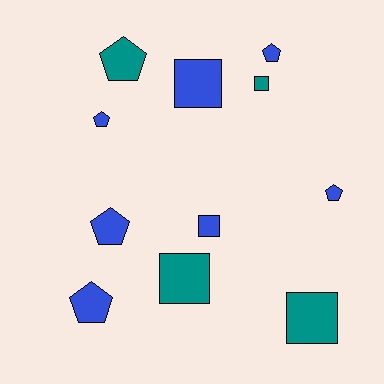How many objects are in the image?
There are 11 objects.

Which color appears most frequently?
Blue, with 7 objects.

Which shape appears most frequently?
Pentagon, with 6 objects.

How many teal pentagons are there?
There is 1 teal pentagon.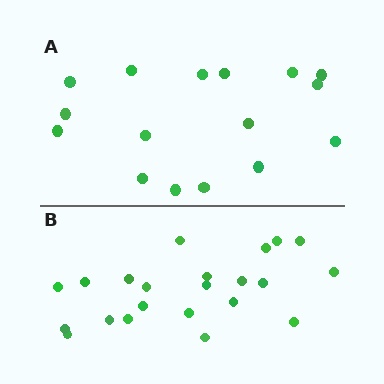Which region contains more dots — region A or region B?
Region B (the bottom region) has more dots.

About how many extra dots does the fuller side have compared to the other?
Region B has about 6 more dots than region A.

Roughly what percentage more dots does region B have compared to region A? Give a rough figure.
About 40% more.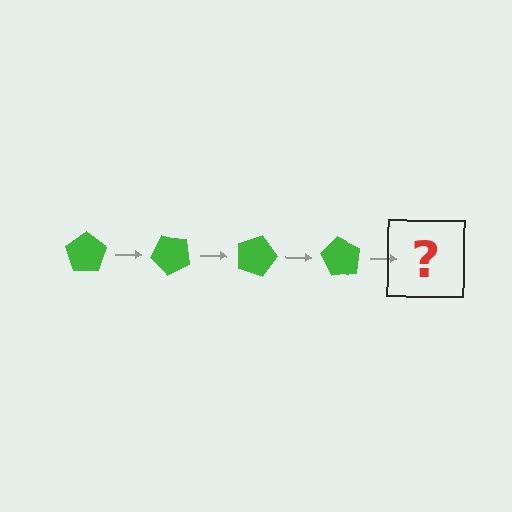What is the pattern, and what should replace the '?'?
The pattern is that the pentagon rotates 45 degrees each step. The '?' should be a green pentagon rotated 180 degrees.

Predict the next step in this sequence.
The next step is a green pentagon rotated 180 degrees.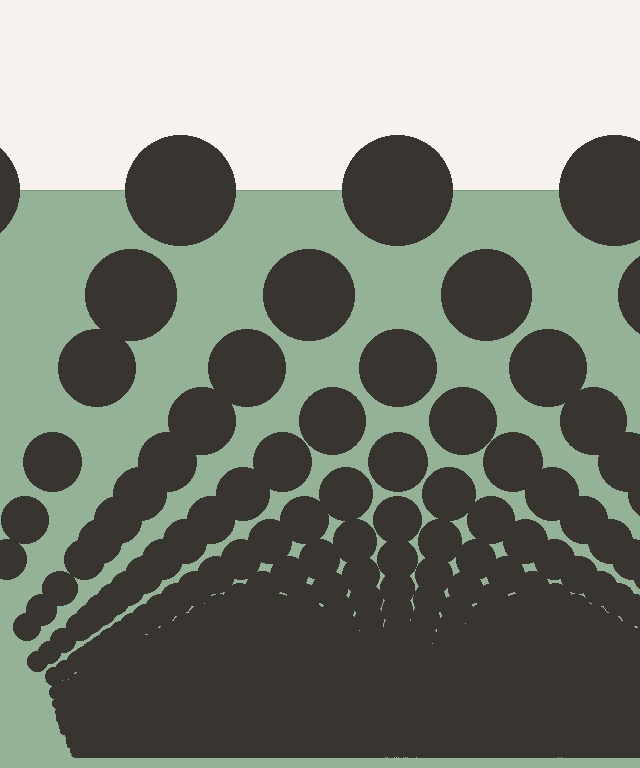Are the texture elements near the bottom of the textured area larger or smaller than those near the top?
Smaller. The gradient is inverted — elements near the bottom are smaller and denser.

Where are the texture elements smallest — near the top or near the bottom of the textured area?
Near the bottom.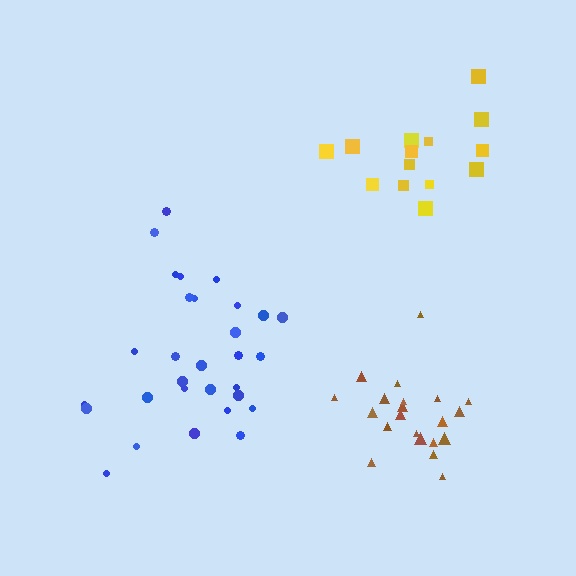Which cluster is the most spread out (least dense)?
Blue.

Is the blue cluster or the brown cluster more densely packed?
Brown.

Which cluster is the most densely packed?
Brown.